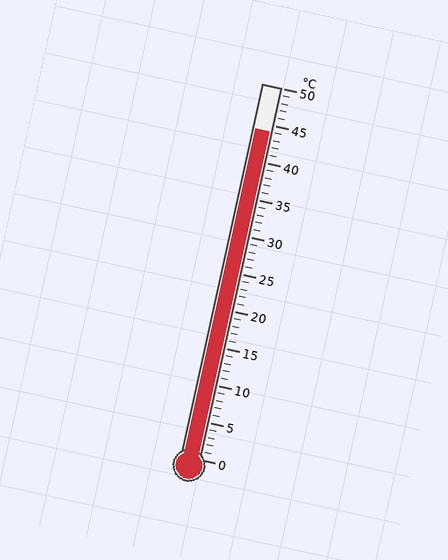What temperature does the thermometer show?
The thermometer shows approximately 44°C.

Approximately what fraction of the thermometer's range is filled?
The thermometer is filled to approximately 90% of its range.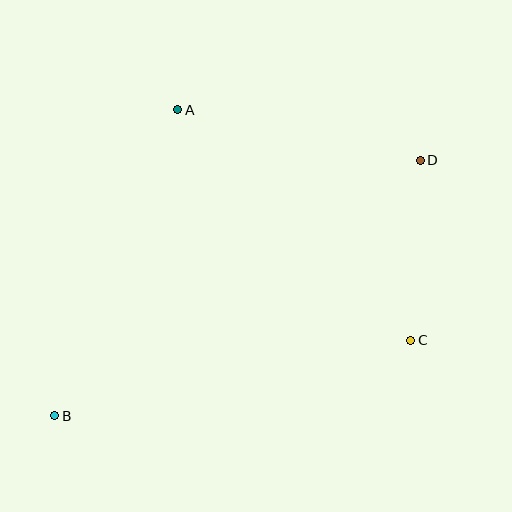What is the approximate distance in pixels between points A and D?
The distance between A and D is approximately 248 pixels.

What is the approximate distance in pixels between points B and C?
The distance between B and C is approximately 364 pixels.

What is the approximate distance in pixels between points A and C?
The distance between A and C is approximately 328 pixels.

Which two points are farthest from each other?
Points B and D are farthest from each other.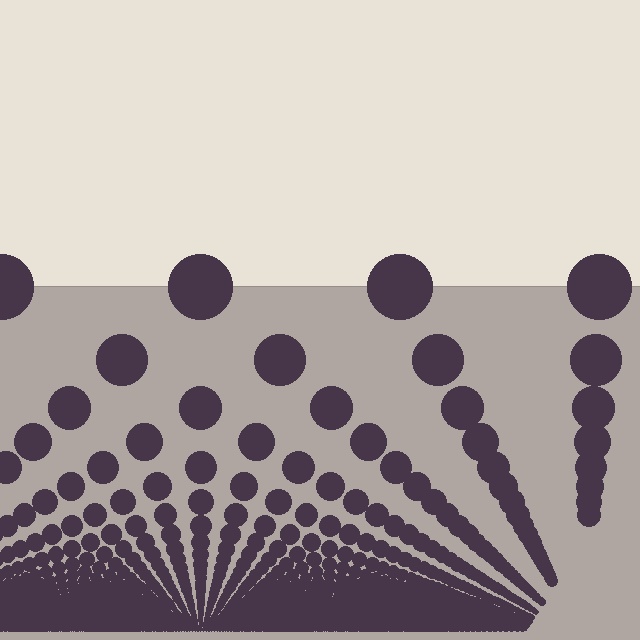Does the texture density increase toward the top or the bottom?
Density increases toward the bottom.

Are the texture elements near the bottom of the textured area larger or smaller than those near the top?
Smaller. The gradient is inverted — elements near the bottom are smaller and denser.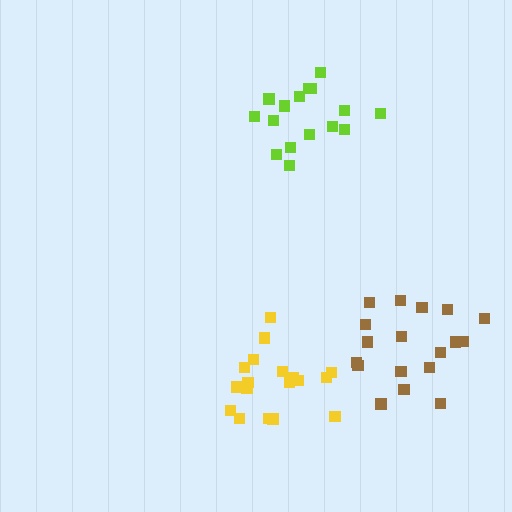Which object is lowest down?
The yellow cluster is bottommost.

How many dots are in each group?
Group 1: 16 dots, Group 2: 18 dots, Group 3: 18 dots (52 total).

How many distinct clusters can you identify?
There are 3 distinct clusters.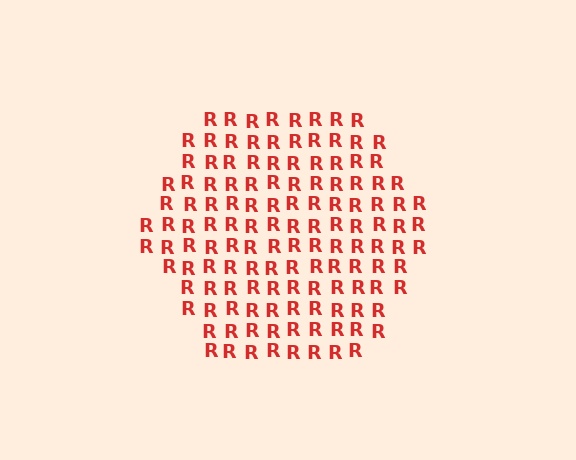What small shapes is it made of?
It is made of small letter R's.